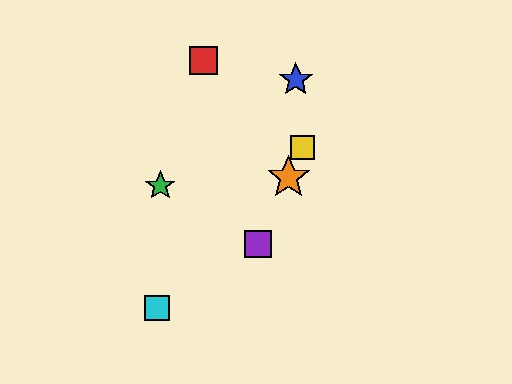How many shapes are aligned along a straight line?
3 shapes (the yellow square, the purple square, the orange star) are aligned along a straight line.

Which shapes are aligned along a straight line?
The yellow square, the purple square, the orange star are aligned along a straight line.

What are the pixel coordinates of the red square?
The red square is at (203, 61).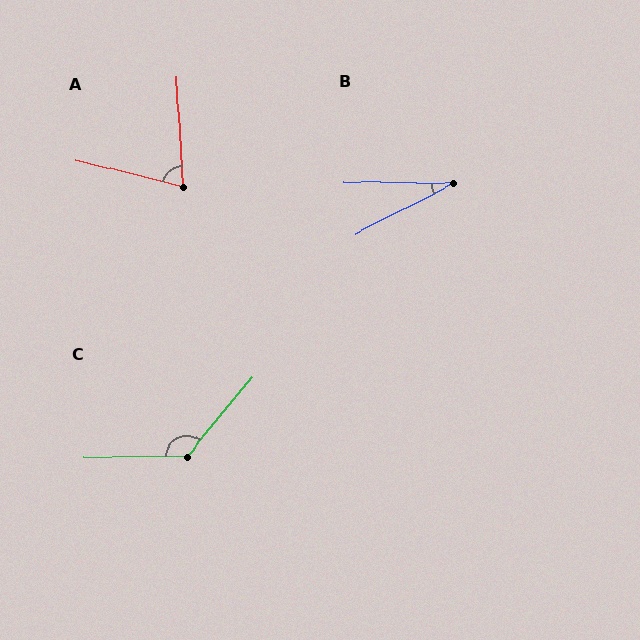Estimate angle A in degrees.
Approximately 73 degrees.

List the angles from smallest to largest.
B (28°), A (73°), C (130°).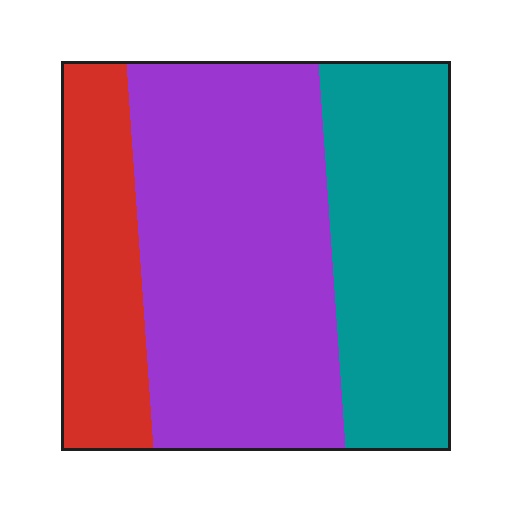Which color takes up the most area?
Purple, at roughly 50%.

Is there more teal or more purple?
Purple.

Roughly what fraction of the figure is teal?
Teal takes up about one third (1/3) of the figure.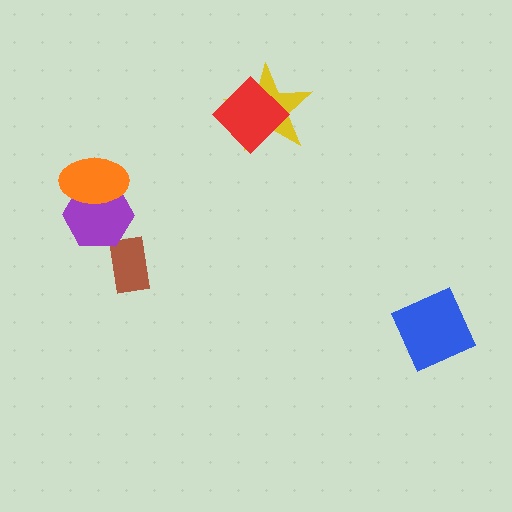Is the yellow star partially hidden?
Yes, it is partially covered by another shape.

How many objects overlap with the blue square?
0 objects overlap with the blue square.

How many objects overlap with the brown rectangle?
0 objects overlap with the brown rectangle.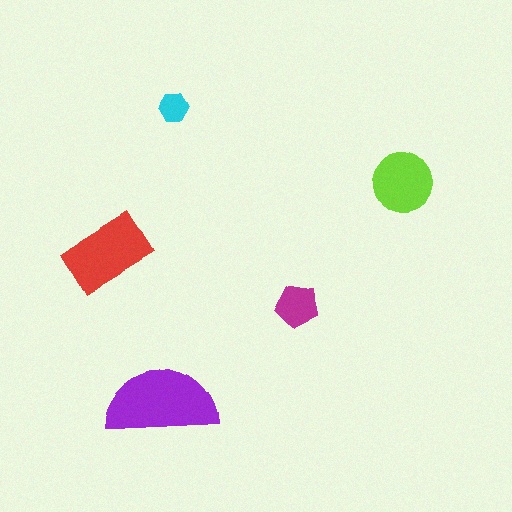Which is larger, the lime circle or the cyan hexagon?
The lime circle.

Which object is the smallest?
The cyan hexagon.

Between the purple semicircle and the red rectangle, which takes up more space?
The purple semicircle.